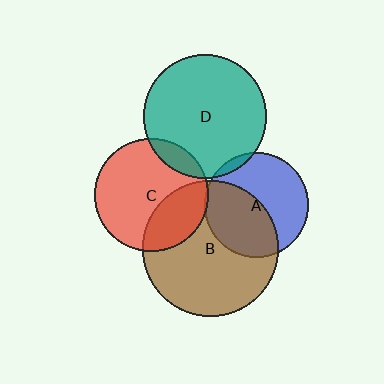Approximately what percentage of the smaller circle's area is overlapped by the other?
Approximately 10%.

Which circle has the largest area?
Circle B (brown).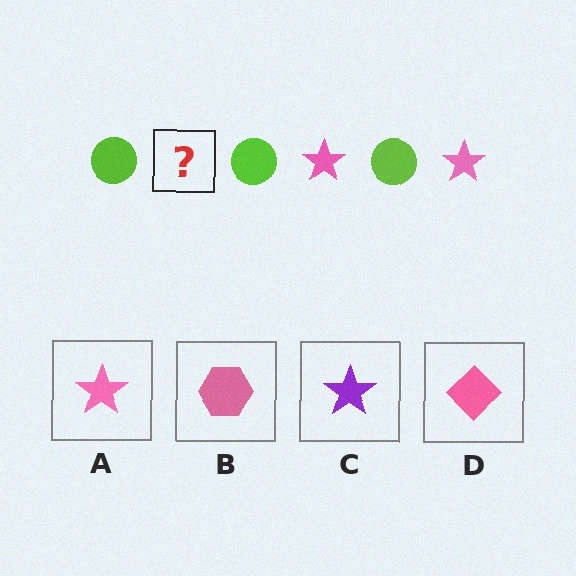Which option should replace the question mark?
Option A.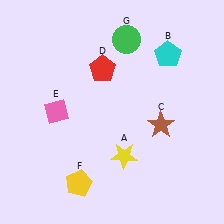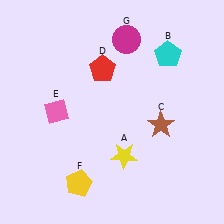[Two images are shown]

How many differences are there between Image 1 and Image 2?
There is 1 difference between the two images.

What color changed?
The circle (G) changed from green in Image 1 to magenta in Image 2.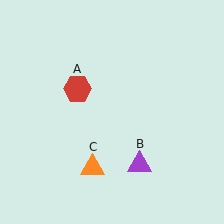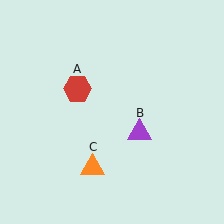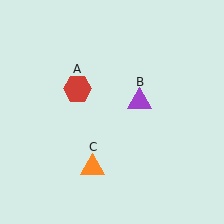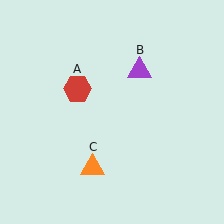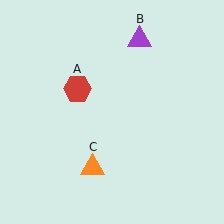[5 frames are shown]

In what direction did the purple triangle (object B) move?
The purple triangle (object B) moved up.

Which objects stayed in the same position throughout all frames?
Red hexagon (object A) and orange triangle (object C) remained stationary.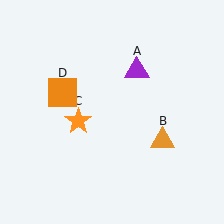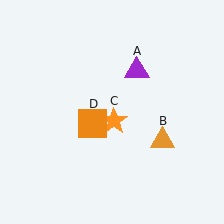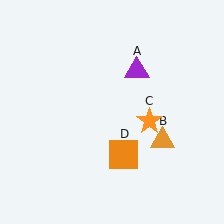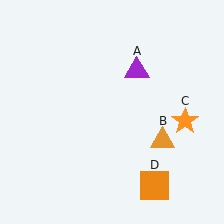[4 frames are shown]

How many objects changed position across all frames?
2 objects changed position: orange star (object C), orange square (object D).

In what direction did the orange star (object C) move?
The orange star (object C) moved right.